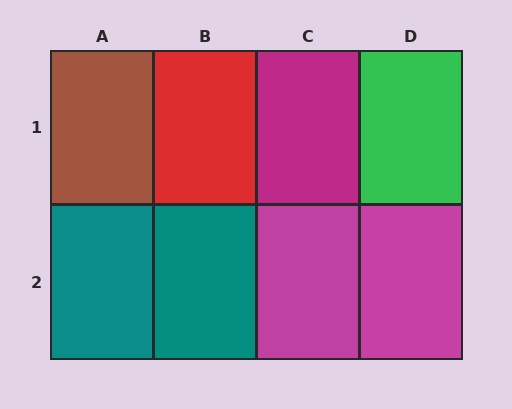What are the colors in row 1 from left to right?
Brown, red, magenta, green.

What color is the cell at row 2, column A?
Teal.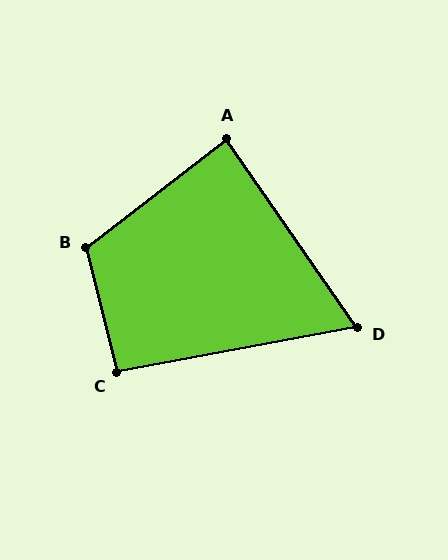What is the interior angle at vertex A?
Approximately 87 degrees (approximately right).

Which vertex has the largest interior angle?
B, at approximately 114 degrees.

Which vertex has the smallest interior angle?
D, at approximately 66 degrees.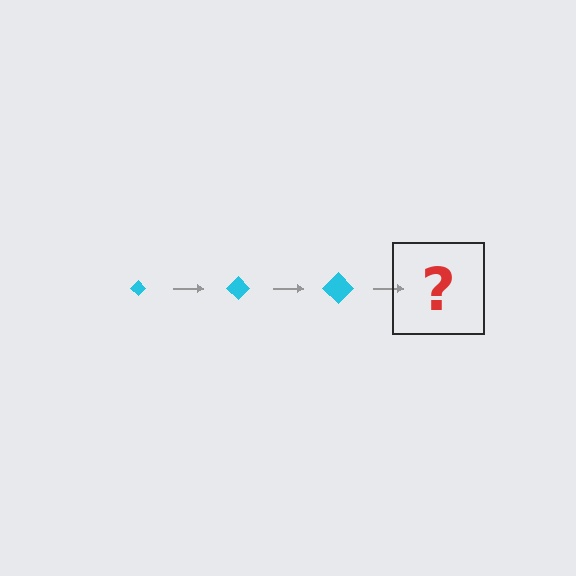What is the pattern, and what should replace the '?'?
The pattern is that the diamond gets progressively larger each step. The '?' should be a cyan diamond, larger than the previous one.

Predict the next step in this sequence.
The next step is a cyan diamond, larger than the previous one.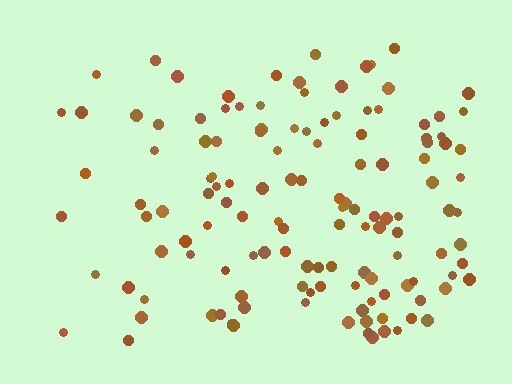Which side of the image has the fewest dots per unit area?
The left.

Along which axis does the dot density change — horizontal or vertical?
Horizontal.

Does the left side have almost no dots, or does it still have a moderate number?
Still a moderate number, just noticeably fewer than the right.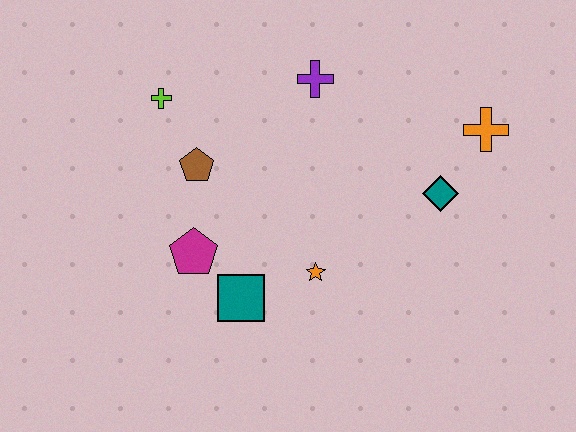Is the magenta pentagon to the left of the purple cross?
Yes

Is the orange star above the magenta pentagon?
No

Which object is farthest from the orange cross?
The lime cross is farthest from the orange cross.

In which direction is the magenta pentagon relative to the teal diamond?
The magenta pentagon is to the left of the teal diamond.